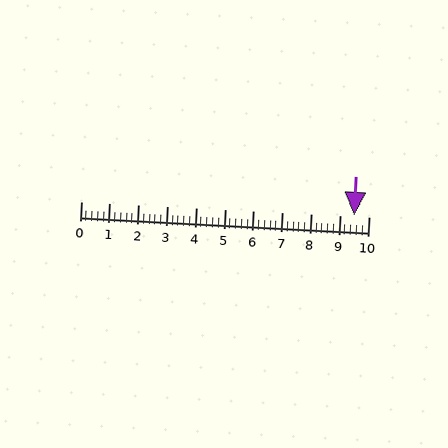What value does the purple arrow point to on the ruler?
The purple arrow points to approximately 9.5.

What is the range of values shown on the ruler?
The ruler shows values from 0 to 10.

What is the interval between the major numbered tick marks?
The major tick marks are spaced 1 units apart.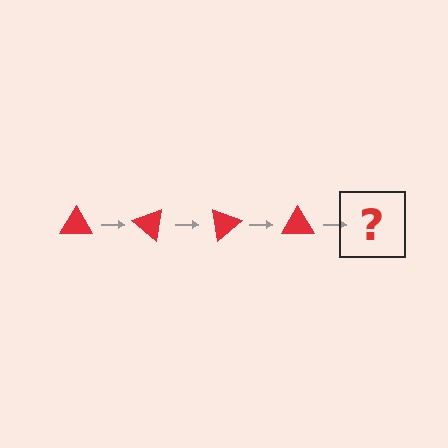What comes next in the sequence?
The next element should be a red triangle rotated 160 degrees.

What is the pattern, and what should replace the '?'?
The pattern is that the triangle rotates 40 degrees each step. The '?' should be a red triangle rotated 160 degrees.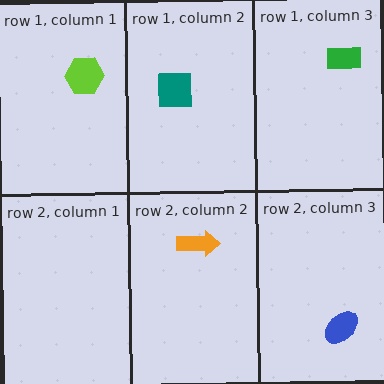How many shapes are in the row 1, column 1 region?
1.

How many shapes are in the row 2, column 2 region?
1.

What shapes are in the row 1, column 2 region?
The teal square.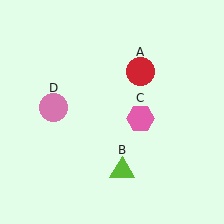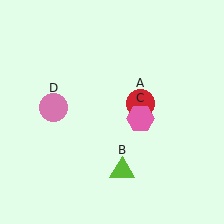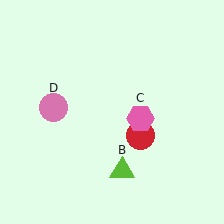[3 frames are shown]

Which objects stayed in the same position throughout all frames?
Lime triangle (object B) and pink hexagon (object C) and pink circle (object D) remained stationary.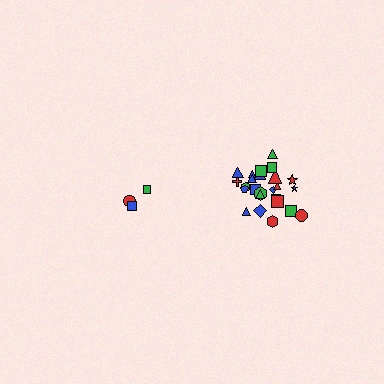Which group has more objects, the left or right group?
The right group.